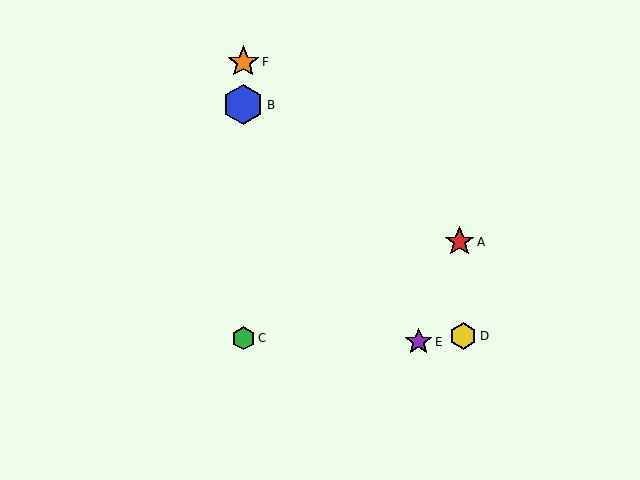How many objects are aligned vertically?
3 objects (B, C, F) are aligned vertically.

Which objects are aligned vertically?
Objects B, C, F are aligned vertically.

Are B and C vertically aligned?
Yes, both are at x≈243.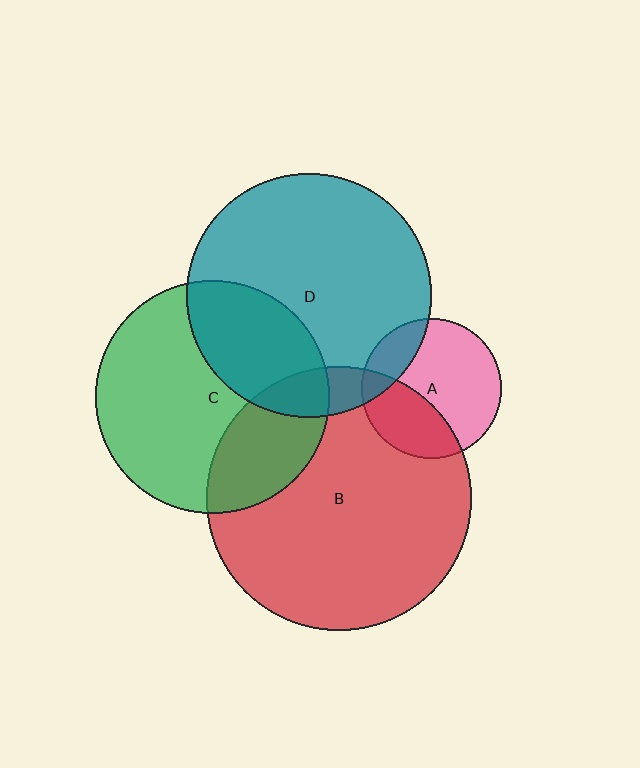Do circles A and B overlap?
Yes.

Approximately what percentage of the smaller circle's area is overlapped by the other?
Approximately 35%.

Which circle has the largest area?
Circle B (red).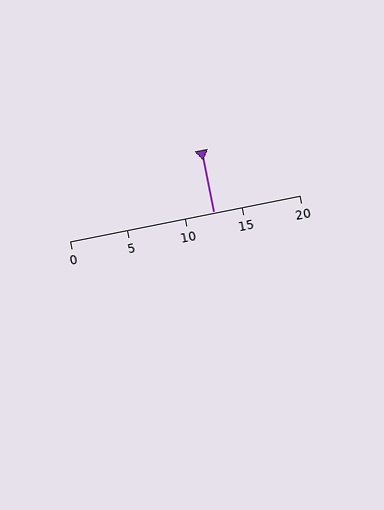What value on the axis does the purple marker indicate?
The marker indicates approximately 12.5.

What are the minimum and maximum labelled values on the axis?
The axis runs from 0 to 20.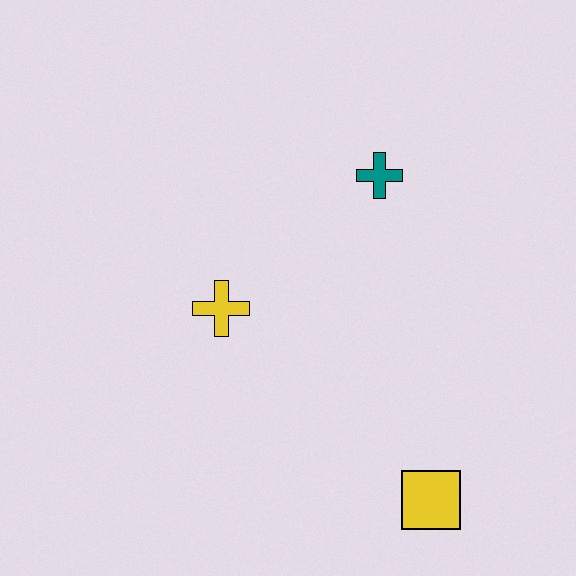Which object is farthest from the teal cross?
The yellow square is farthest from the teal cross.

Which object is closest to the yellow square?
The yellow cross is closest to the yellow square.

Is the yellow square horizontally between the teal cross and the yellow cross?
No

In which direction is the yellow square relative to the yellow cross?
The yellow square is to the right of the yellow cross.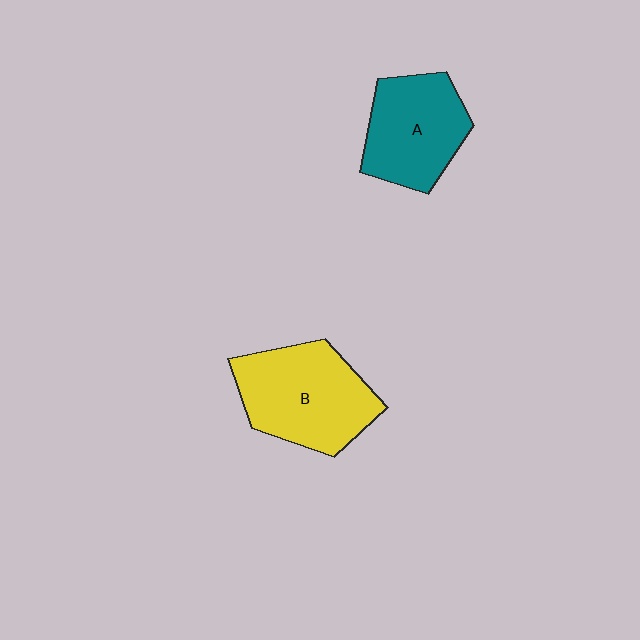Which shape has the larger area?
Shape B (yellow).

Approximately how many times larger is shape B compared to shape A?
Approximately 1.2 times.